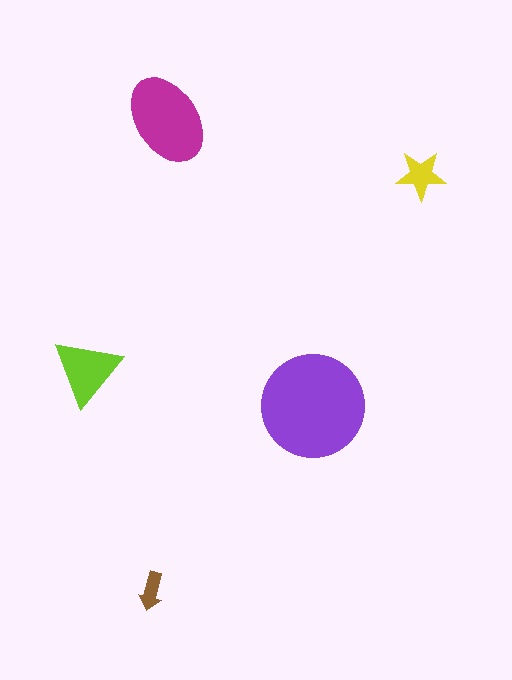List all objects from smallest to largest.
The brown arrow, the yellow star, the lime triangle, the magenta ellipse, the purple circle.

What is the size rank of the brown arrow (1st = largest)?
5th.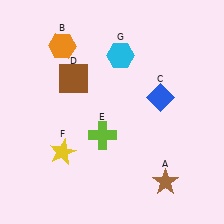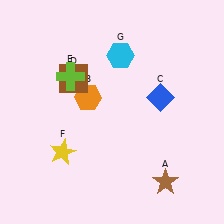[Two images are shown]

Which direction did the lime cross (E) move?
The lime cross (E) moved up.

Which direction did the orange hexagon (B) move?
The orange hexagon (B) moved down.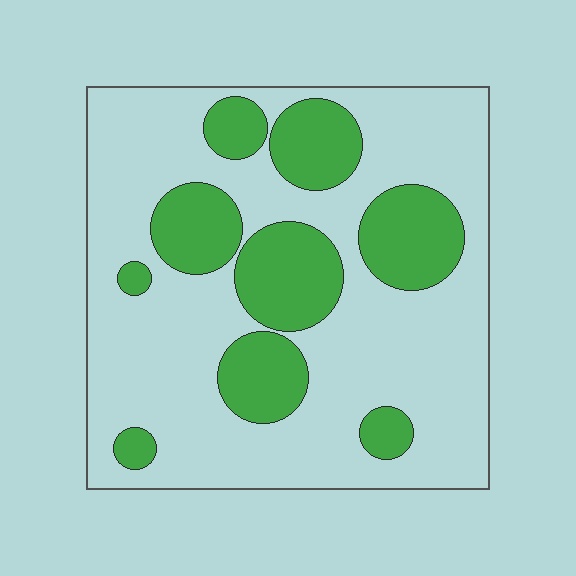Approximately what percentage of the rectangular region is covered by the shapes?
Approximately 30%.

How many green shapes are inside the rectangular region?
9.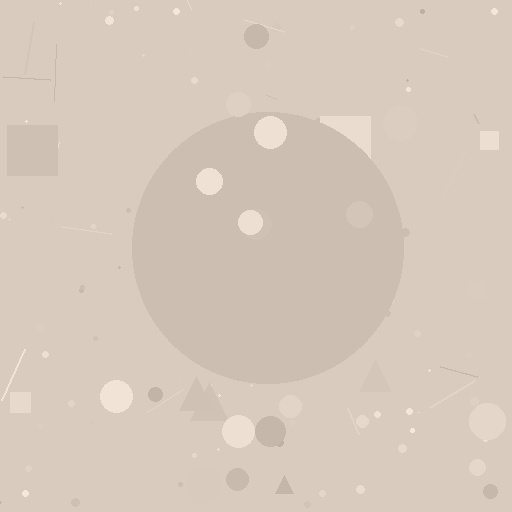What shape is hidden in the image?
A circle is hidden in the image.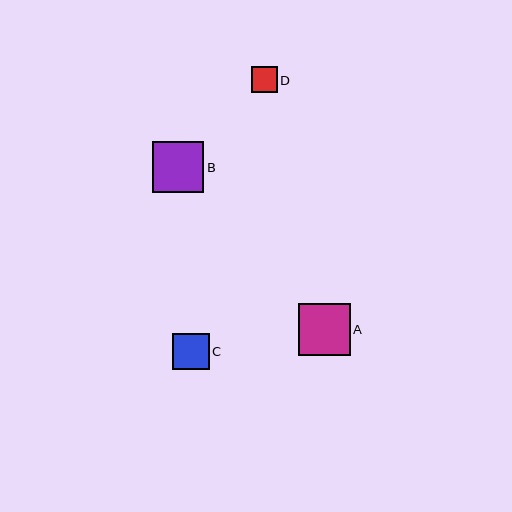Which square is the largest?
Square A is the largest with a size of approximately 52 pixels.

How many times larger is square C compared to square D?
Square C is approximately 1.4 times the size of square D.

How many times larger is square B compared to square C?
Square B is approximately 1.4 times the size of square C.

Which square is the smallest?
Square D is the smallest with a size of approximately 26 pixels.